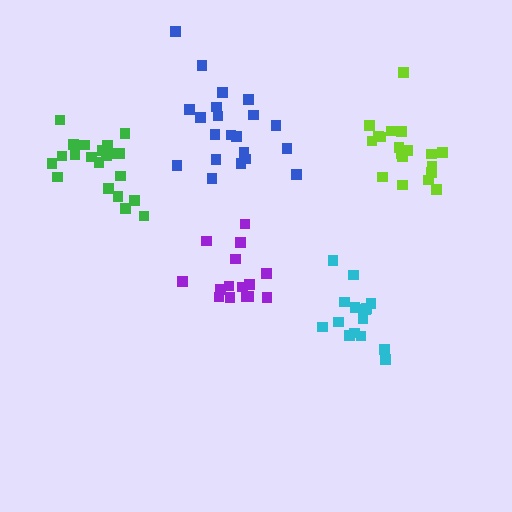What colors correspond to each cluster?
The clusters are colored: purple, lime, blue, green, cyan.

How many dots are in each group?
Group 1: 15 dots, Group 2: 20 dots, Group 3: 21 dots, Group 4: 21 dots, Group 5: 15 dots (92 total).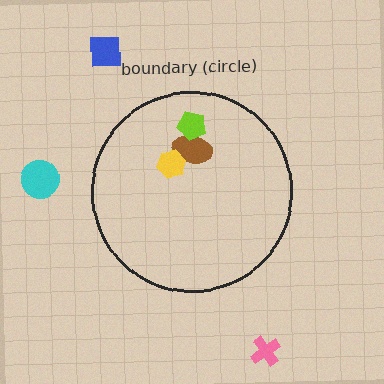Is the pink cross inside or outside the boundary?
Outside.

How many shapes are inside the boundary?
3 inside, 3 outside.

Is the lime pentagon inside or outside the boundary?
Inside.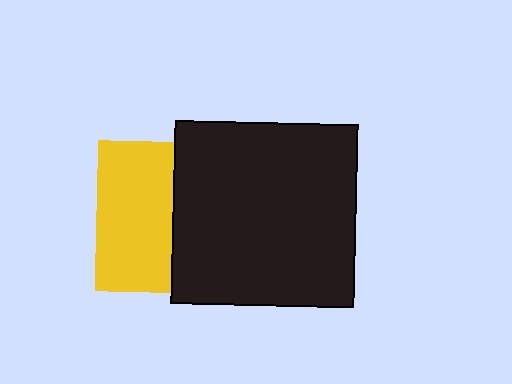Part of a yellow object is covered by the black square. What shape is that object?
It is a square.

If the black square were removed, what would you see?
You would see the complete yellow square.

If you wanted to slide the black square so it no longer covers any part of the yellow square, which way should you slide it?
Slide it right — that is the most direct way to separate the two shapes.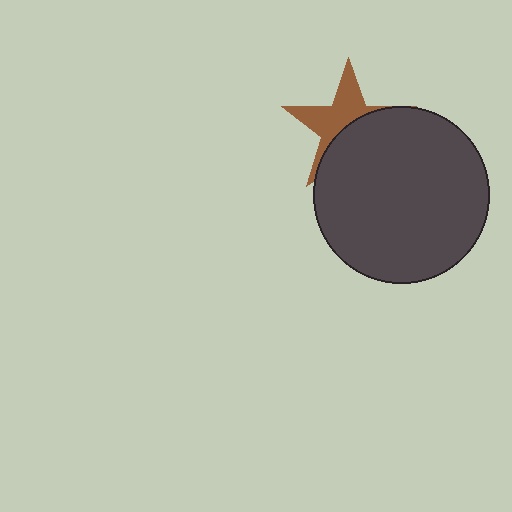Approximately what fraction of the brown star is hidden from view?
Roughly 52% of the brown star is hidden behind the dark gray circle.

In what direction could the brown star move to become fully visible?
The brown star could move up. That would shift it out from behind the dark gray circle entirely.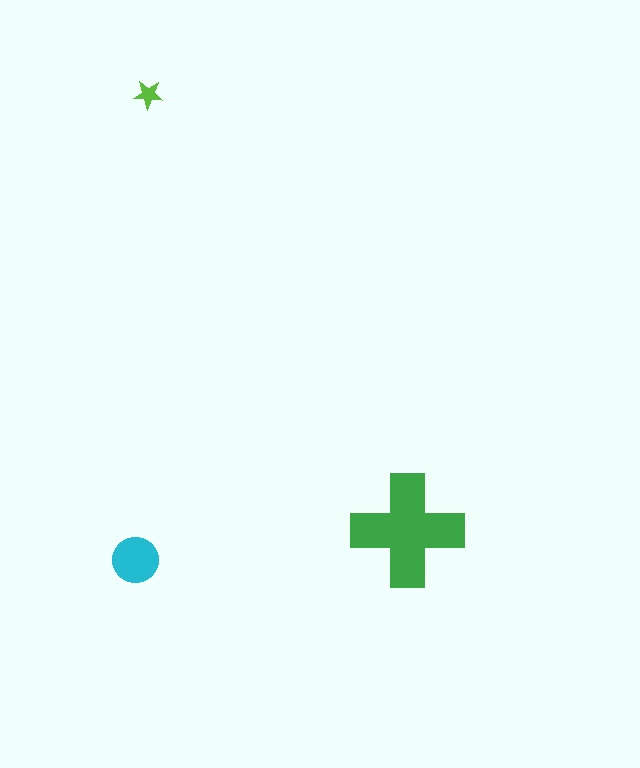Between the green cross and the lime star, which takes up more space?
The green cross.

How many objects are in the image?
There are 3 objects in the image.